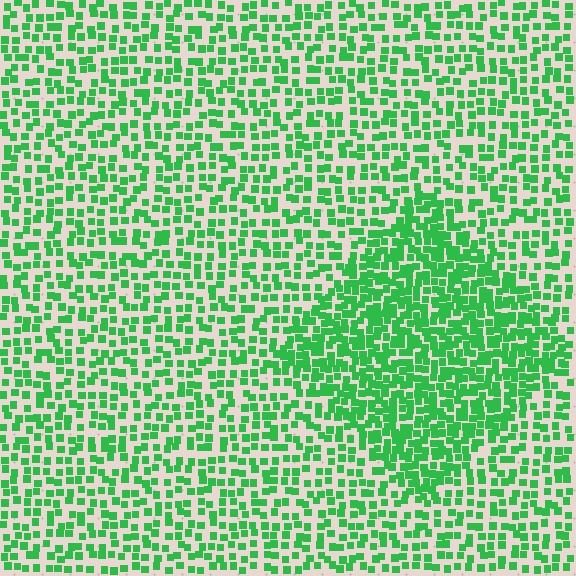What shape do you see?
I see a diamond.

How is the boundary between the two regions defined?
The boundary is defined by a change in element density (approximately 1.8x ratio). All elements are the same color, size, and shape.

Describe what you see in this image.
The image contains small green elements arranged at two different densities. A diamond-shaped region is visible where the elements are more densely packed than the surrounding area.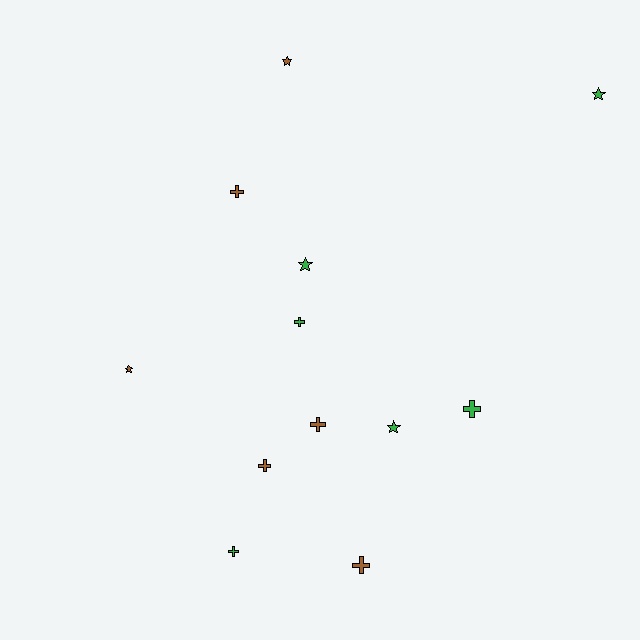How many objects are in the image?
There are 12 objects.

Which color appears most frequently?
Green, with 6 objects.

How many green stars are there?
There are 3 green stars.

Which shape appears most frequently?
Cross, with 7 objects.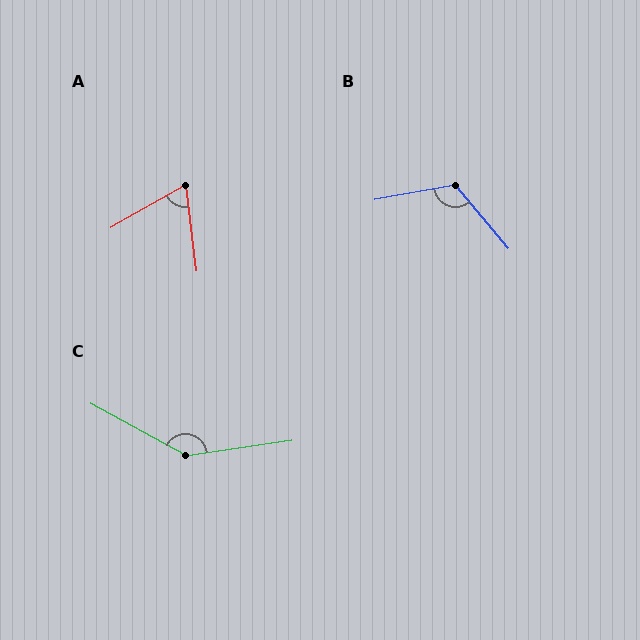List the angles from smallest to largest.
A (67°), B (120°), C (143°).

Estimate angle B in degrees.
Approximately 120 degrees.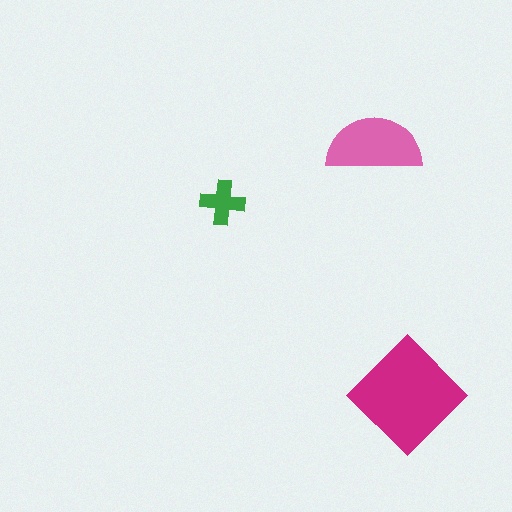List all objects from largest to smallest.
The magenta diamond, the pink semicircle, the green cross.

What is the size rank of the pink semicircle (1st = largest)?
2nd.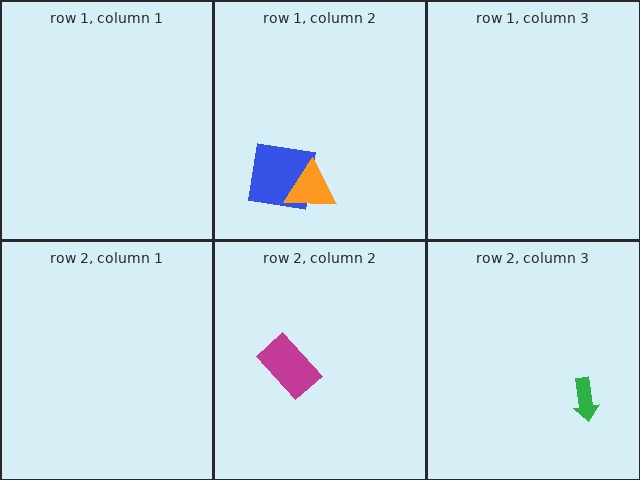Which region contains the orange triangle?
The row 1, column 2 region.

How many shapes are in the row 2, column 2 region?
1.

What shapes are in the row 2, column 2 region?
The magenta rectangle.